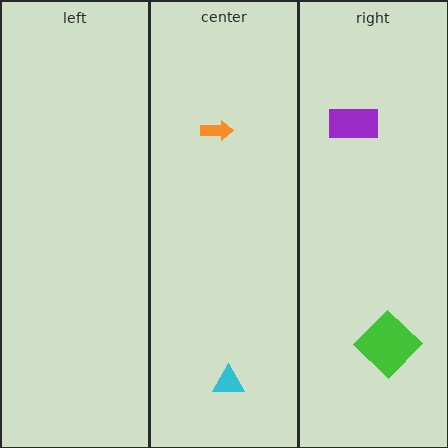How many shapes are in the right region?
2.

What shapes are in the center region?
The orange arrow, the cyan triangle.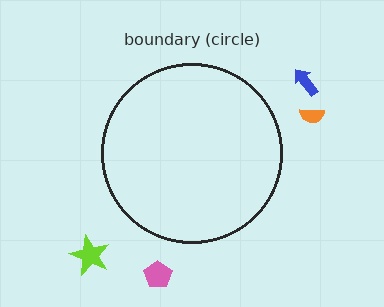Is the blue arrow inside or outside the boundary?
Outside.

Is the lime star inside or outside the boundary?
Outside.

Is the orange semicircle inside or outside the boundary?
Outside.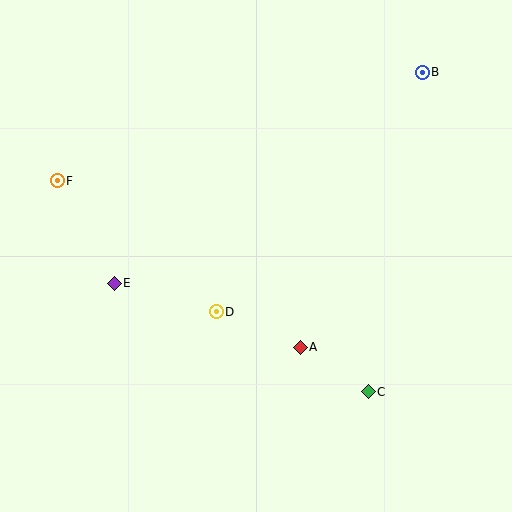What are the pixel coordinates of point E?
Point E is at (114, 283).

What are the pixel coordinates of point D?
Point D is at (216, 312).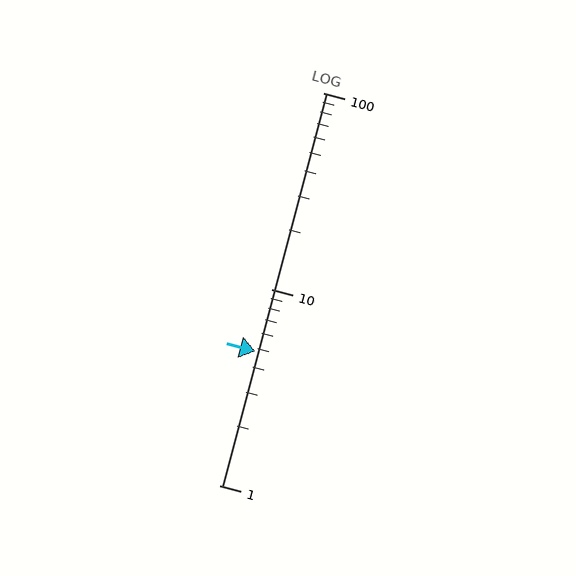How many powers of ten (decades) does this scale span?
The scale spans 2 decades, from 1 to 100.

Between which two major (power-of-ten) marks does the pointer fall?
The pointer is between 1 and 10.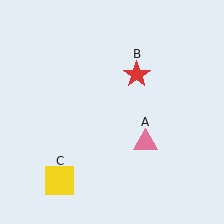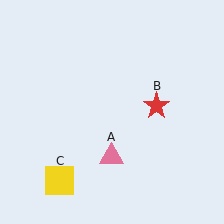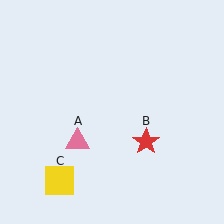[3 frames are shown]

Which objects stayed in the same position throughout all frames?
Yellow square (object C) remained stationary.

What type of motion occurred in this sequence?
The pink triangle (object A), red star (object B) rotated clockwise around the center of the scene.